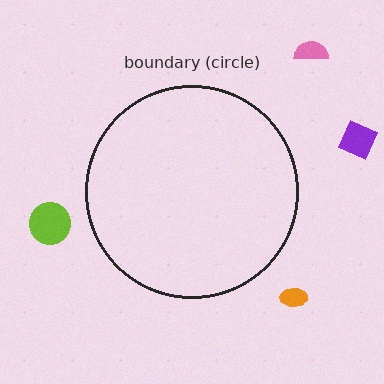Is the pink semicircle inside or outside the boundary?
Outside.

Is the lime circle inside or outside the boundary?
Outside.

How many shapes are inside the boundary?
0 inside, 4 outside.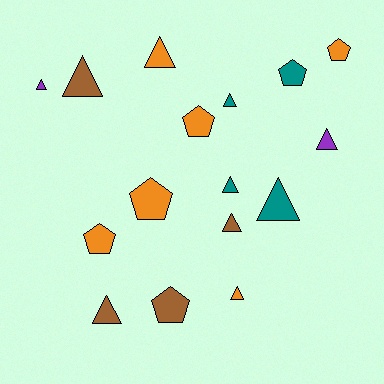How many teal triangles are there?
There are 3 teal triangles.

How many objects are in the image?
There are 16 objects.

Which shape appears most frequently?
Triangle, with 10 objects.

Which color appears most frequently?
Orange, with 6 objects.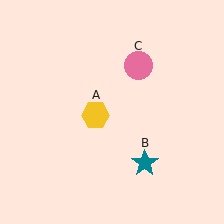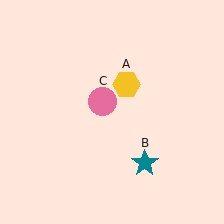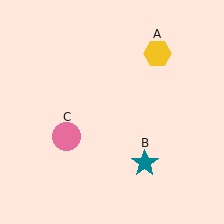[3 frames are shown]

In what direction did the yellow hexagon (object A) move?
The yellow hexagon (object A) moved up and to the right.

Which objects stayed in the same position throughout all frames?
Teal star (object B) remained stationary.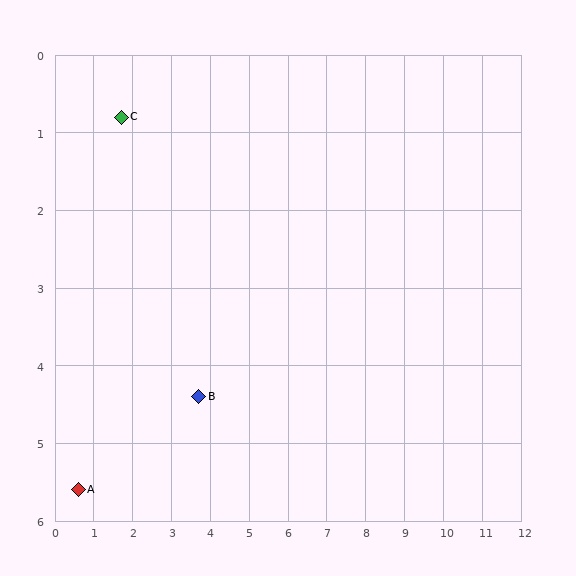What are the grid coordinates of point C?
Point C is at approximately (1.7, 0.8).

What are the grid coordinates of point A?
Point A is at approximately (0.6, 5.6).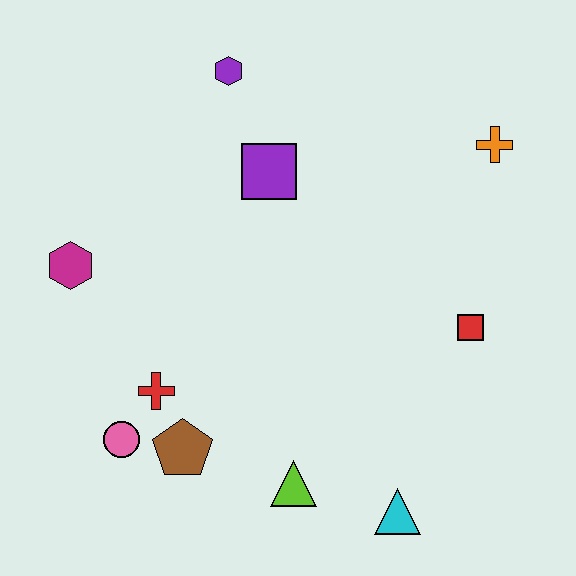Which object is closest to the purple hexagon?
The purple square is closest to the purple hexagon.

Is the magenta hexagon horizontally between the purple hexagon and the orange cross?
No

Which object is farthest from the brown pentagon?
The orange cross is farthest from the brown pentagon.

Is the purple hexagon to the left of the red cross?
No